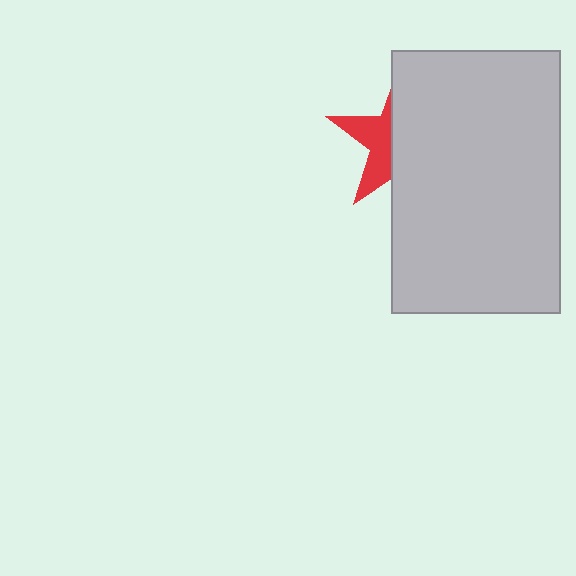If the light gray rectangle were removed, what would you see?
You would see the complete red star.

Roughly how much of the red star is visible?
A small part of it is visible (roughly 38%).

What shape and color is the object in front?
The object in front is a light gray rectangle.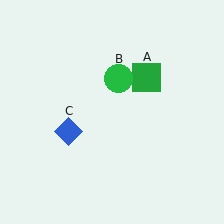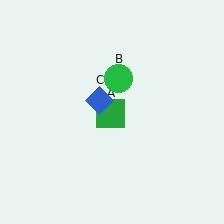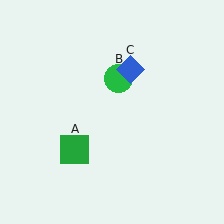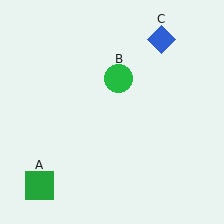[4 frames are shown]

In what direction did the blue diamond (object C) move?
The blue diamond (object C) moved up and to the right.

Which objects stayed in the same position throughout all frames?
Green circle (object B) remained stationary.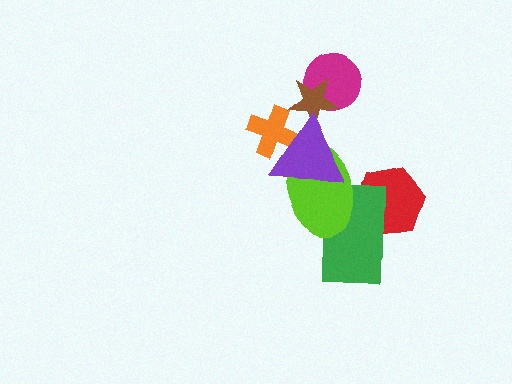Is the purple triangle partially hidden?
No, no other shape covers it.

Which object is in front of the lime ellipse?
The purple triangle is in front of the lime ellipse.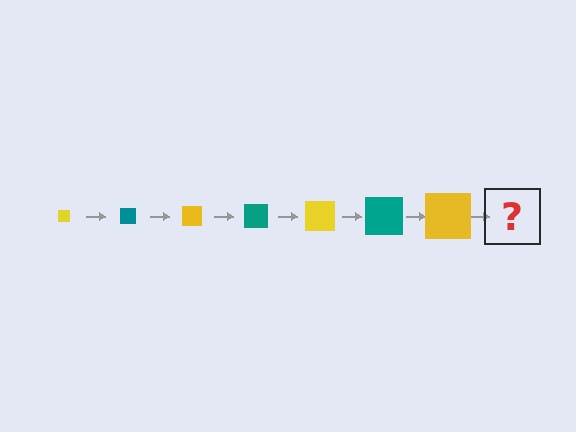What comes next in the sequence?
The next element should be a teal square, larger than the previous one.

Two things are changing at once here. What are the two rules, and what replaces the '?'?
The two rules are that the square grows larger each step and the color cycles through yellow and teal. The '?' should be a teal square, larger than the previous one.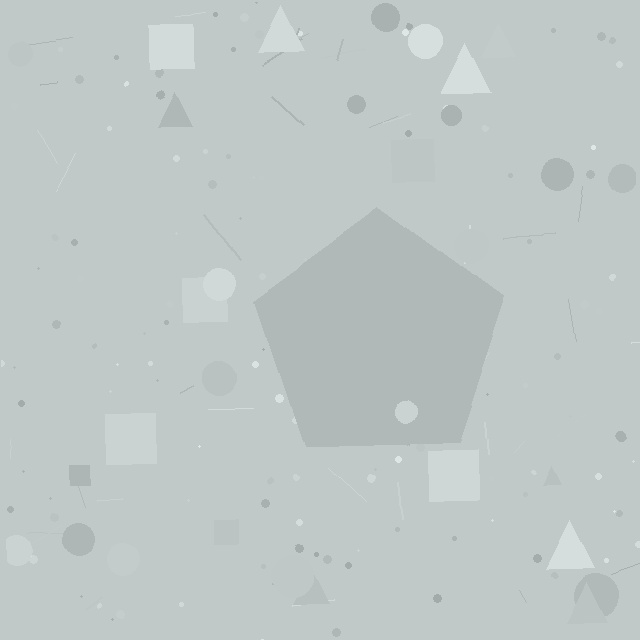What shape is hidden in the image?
A pentagon is hidden in the image.